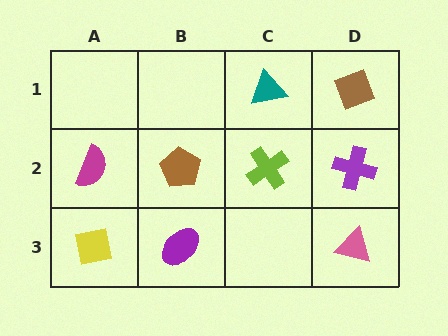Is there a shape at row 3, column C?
No, that cell is empty.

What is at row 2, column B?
A brown pentagon.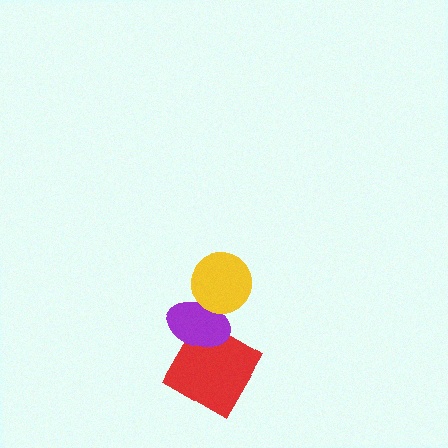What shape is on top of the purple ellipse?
The yellow circle is on top of the purple ellipse.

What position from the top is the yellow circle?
The yellow circle is 1st from the top.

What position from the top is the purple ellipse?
The purple ellipse is 2nd from the top.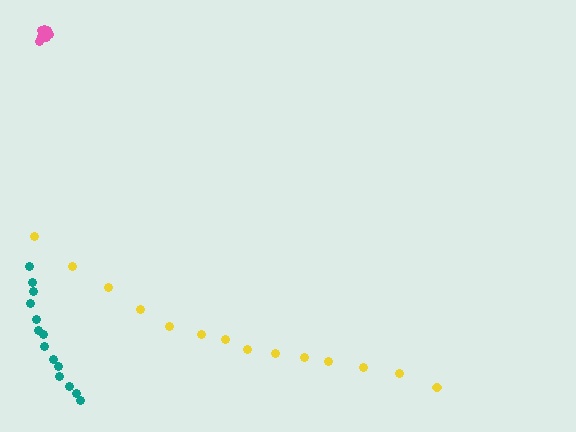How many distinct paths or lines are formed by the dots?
There are 3 distinct paths.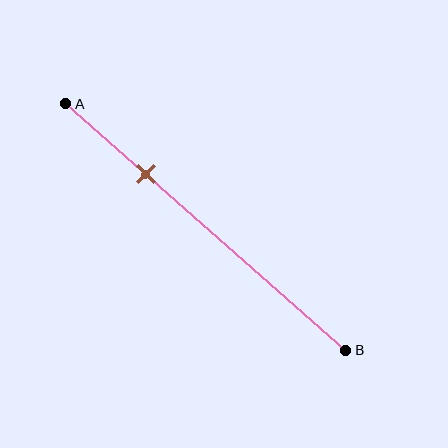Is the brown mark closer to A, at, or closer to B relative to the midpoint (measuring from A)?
The brown mark is closer to point A than the midpoint of segment AB.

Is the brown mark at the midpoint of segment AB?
No, the mark is at about 30% from A, not at the 50% midpoint.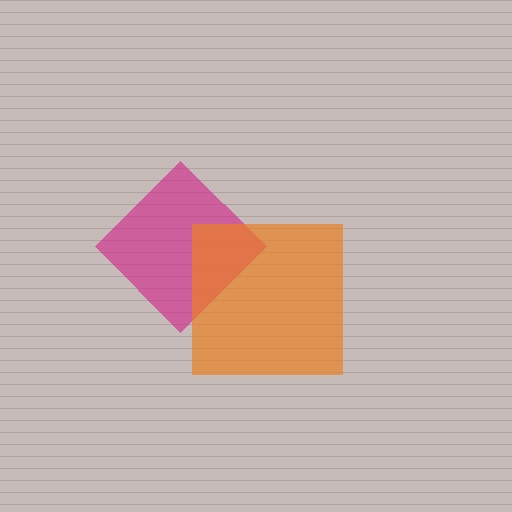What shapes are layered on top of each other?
The layered shapes are: a magenta diamond, an orange square.